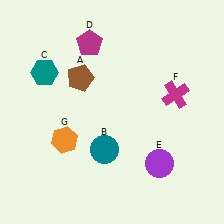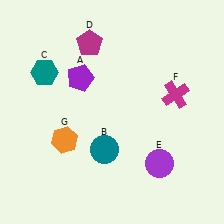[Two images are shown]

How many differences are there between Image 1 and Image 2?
There is 1 difference between the two images.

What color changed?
The pentagon (A) changed from brown in Image 1 to purple in Image 2.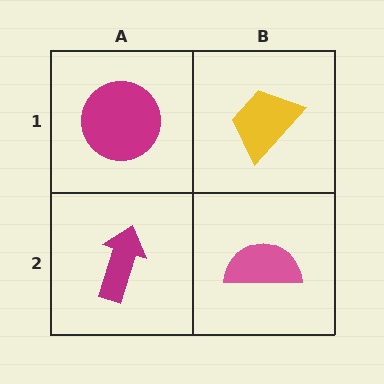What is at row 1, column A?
A magenta circle.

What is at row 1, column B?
A yellow trapezoid.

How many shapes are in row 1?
2 shapes.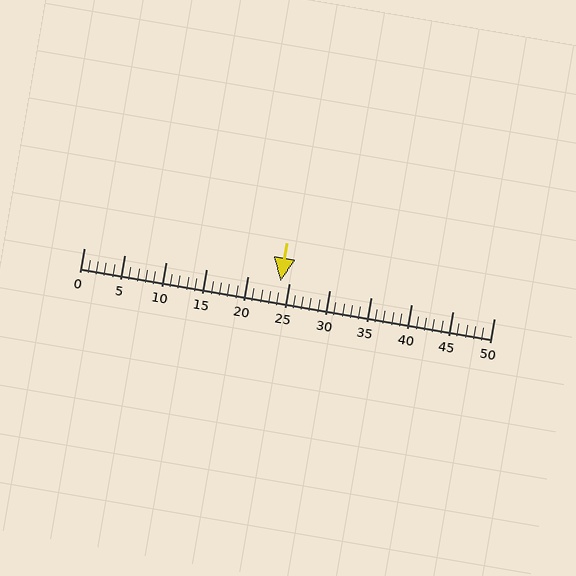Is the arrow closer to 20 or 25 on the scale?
The arrow is closer to 25.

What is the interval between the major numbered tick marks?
The major tick marks are spaced 5 units apart.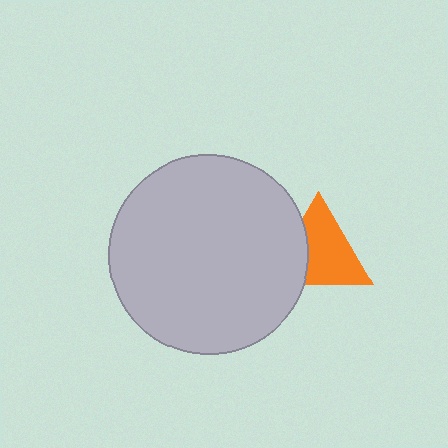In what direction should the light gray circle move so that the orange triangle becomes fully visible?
The light gray circle should move left. That is the shortest direction to clear the overlap and leave the orange triangle fully visible.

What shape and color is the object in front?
The object in front is a light gray circle.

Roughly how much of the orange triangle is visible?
Most of it is visible (roughly 69%).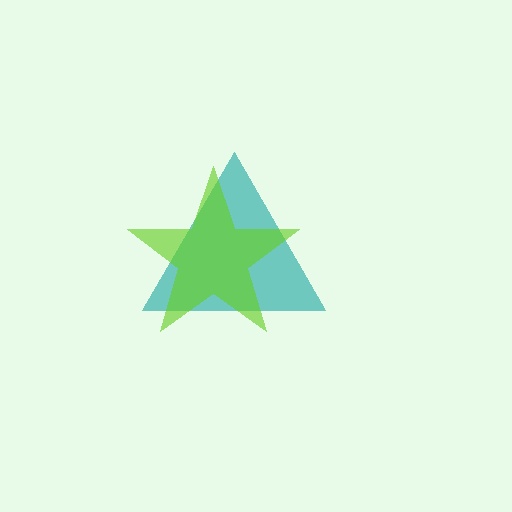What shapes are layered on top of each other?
The layered shapes are: a teal triangle, a lime star.